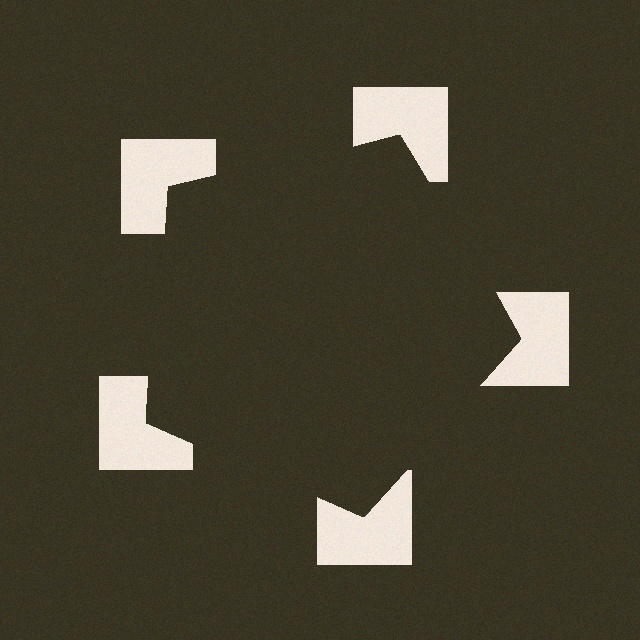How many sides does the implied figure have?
5 sides.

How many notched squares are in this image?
There are 5 — one at each vertex of the illusory pentagon.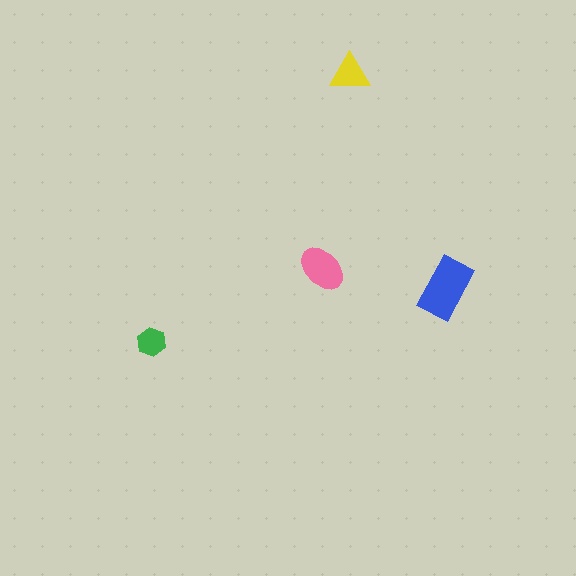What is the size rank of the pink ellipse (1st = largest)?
2nd.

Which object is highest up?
The yellow triangle is topmost.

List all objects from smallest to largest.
The green hexagon, the yellow triangle, the pink ellipse, the blue rectangle.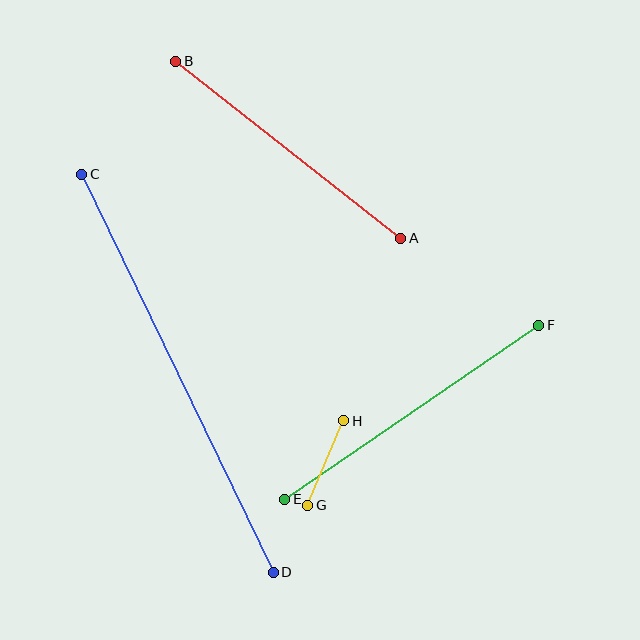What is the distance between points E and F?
The distance is approximately 308 pixels.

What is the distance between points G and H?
The distance is approximately 92 pixels.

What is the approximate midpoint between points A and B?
The midpoint is at approximately (288, 150) pixels.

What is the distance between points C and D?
The distance is approximately 442 pixels.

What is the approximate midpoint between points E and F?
The midpoint is at approximately (412, 412) pixels.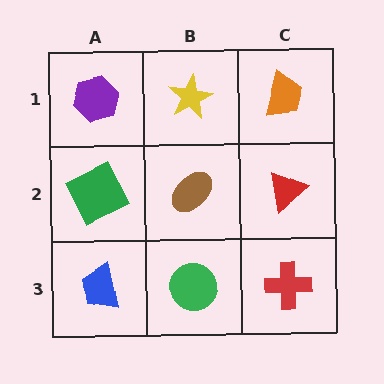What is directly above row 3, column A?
A green square.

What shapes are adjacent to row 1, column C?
A red triangle (row 2, column C), a yellow star (row 1, column B).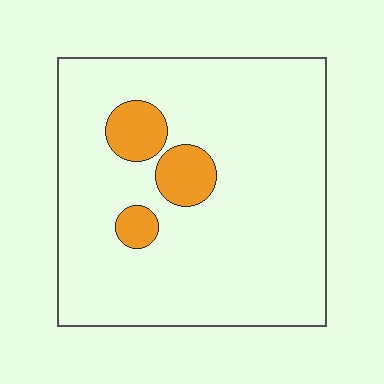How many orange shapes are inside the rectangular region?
3.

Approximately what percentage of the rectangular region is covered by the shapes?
Approximately 10%.